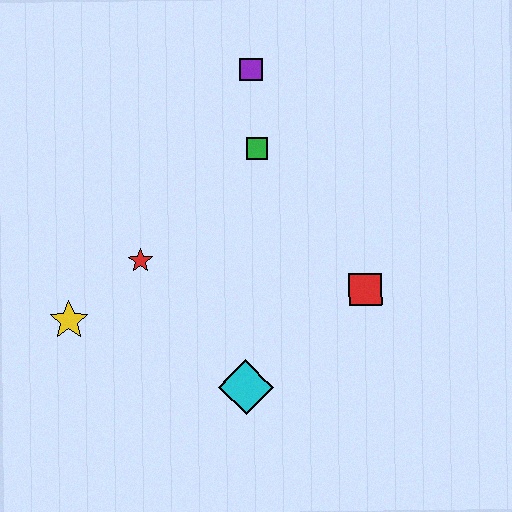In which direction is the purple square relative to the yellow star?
The purple square is above the yellow star.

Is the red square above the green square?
No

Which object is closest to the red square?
The cyan diamond is closest to the red square.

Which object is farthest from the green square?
The yellow star is farthest from the green square.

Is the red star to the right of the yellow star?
Yes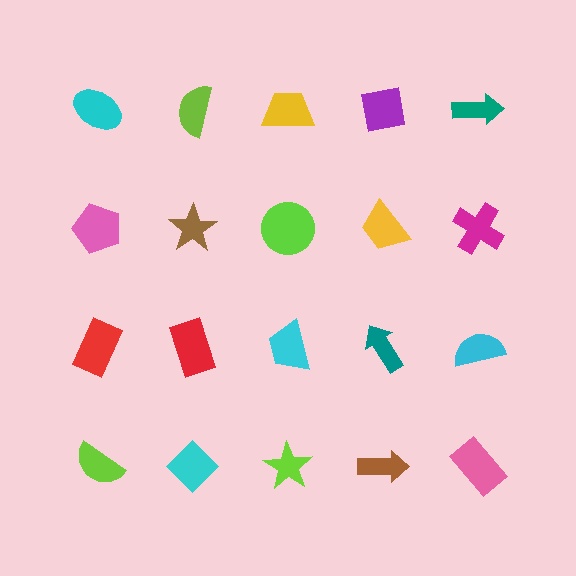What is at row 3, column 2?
A red rectangle.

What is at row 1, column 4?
A purple square.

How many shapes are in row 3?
5 shapes.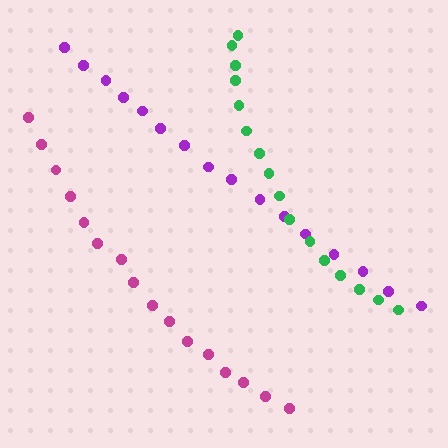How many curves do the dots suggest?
There are 3 distinct paths.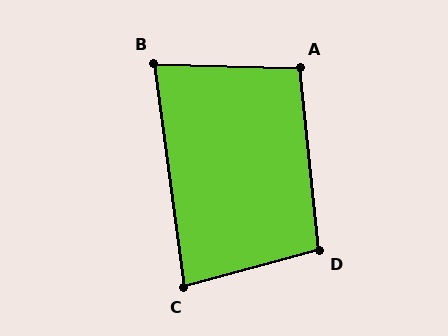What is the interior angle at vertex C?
Approximately 82 degrees (acute).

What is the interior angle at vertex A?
Approximately 98 degrees (obtuse).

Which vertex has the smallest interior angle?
B, at approximately 81 degrees.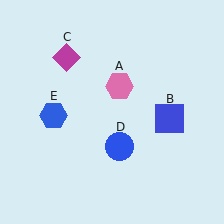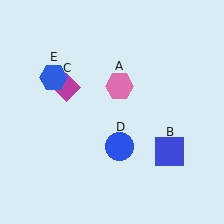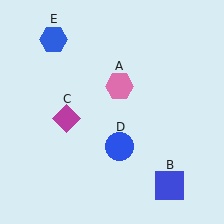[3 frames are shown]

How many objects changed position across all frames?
3 objects changed position: blue square (object B), magenta diamond (object C), blue hexagon (object E).